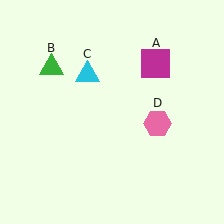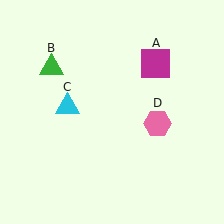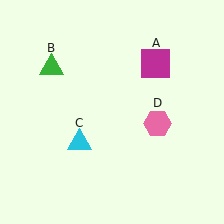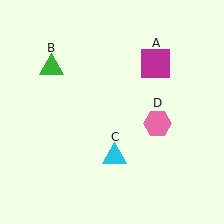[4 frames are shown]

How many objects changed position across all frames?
1 object changed position: cyan triangle (object C).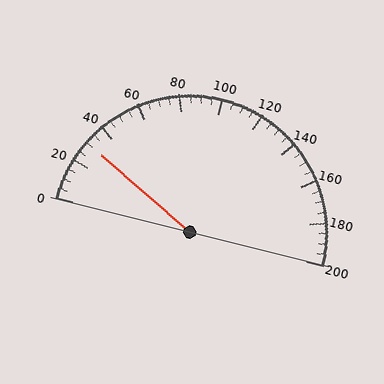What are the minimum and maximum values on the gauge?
The gauge ranges from 0 to 200.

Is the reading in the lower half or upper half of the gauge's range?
The reading is in the lower half of the range (0 to 200).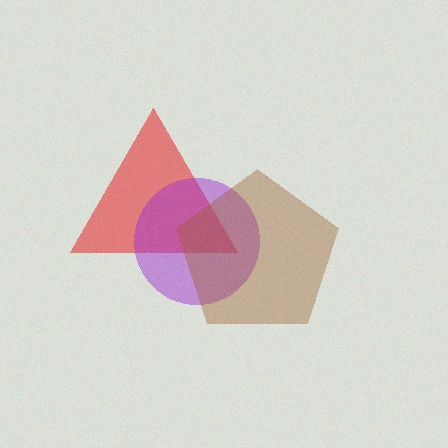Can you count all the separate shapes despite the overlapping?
Yes, there are 3 separate shapes.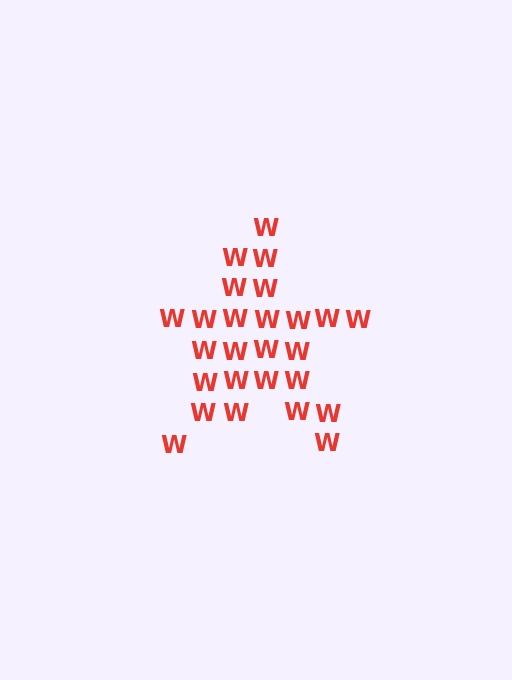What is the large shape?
The large shape is a star.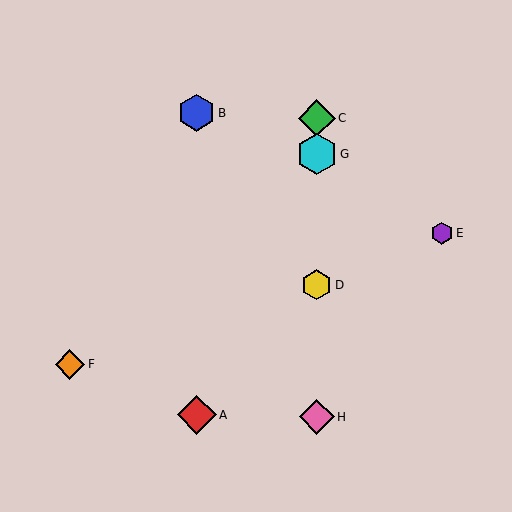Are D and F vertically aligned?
No, D is at x≈317 and F is at x≈70.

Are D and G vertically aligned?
Yes, both are at x≈317.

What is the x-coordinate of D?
Object D is at x≈317.